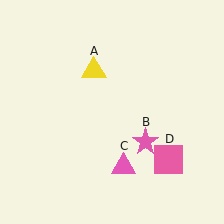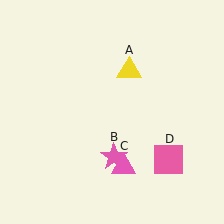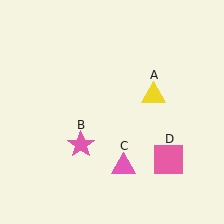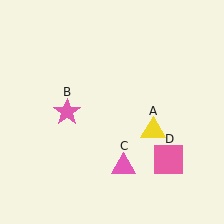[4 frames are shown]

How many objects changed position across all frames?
2 objects changed position: yellow triangle (object A), pink star (object B).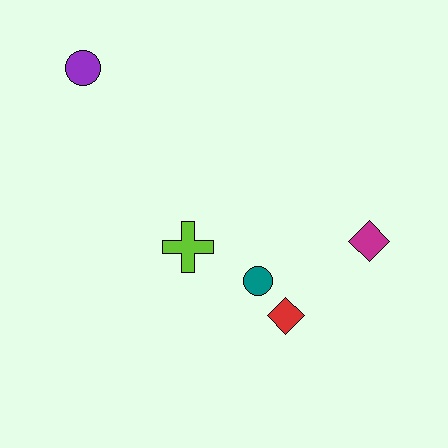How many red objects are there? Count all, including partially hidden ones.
There is 1 red object.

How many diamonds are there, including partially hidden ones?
There are 2 diamonds.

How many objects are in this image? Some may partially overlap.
There are 5 objects.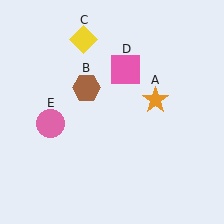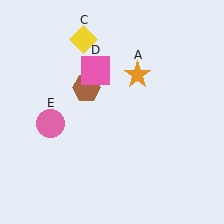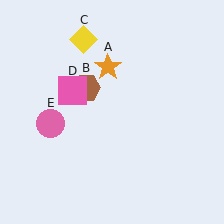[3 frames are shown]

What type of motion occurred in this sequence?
The orange star (object A), pink square (object D) rotated counterclockwise around the center of the scene.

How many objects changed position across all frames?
2 objects changed position: orange star (object A), pink square (object D).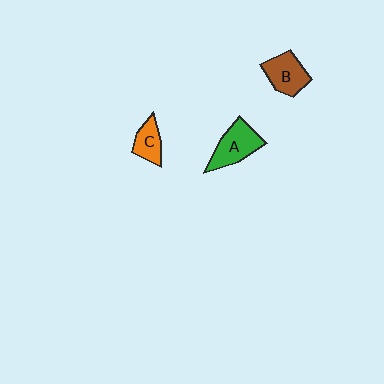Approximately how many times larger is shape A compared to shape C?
Approximately 1.7 times.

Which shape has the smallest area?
Shape C (orange).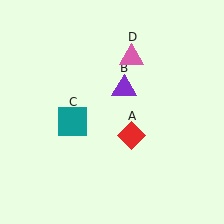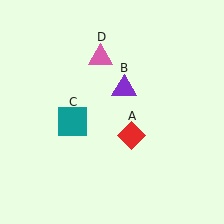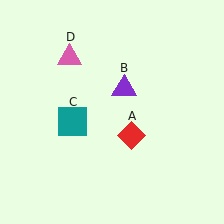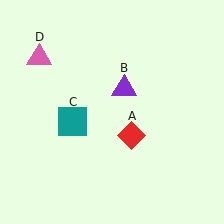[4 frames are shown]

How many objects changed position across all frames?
1 object changed position: pink triangle (object D).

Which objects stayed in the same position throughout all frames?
Red diamond (object A) and purple triangle (object B) and teal square (object C) remained stationary.